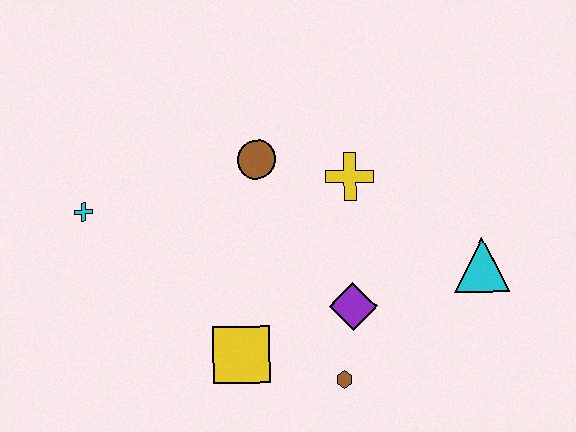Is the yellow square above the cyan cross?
No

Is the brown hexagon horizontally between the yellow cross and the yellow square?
Yes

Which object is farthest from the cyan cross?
The cyan triangle is farthest from the cyan cross.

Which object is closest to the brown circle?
The yellow cross is closest to the brown circle.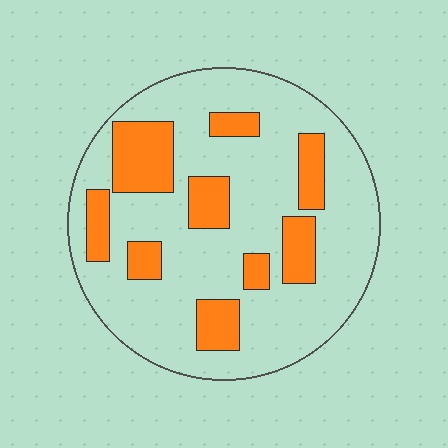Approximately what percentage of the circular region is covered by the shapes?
Approximately 25%.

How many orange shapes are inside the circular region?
9.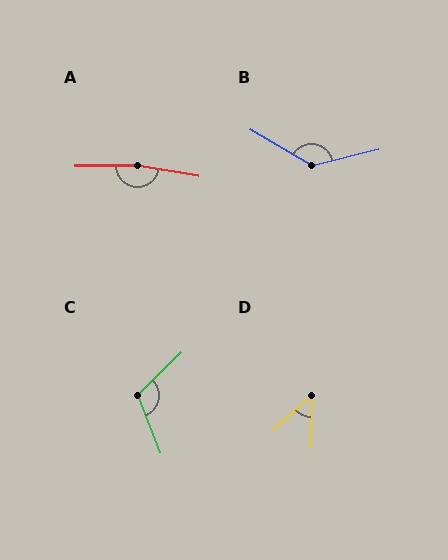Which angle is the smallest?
D, at approximately 46 degrees.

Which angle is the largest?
A, at approximately 170 degrees.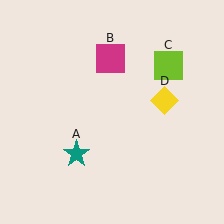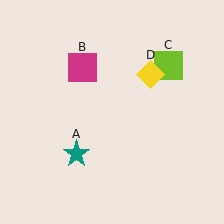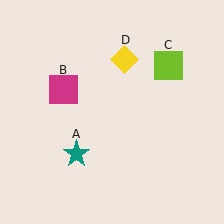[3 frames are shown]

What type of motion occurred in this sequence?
The magenta square (object B), yellow diamond (object D) rotated counterclockwise around the center of the scene.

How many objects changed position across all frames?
2 objects changed position: magenta square (object B), yellow diamond (object D).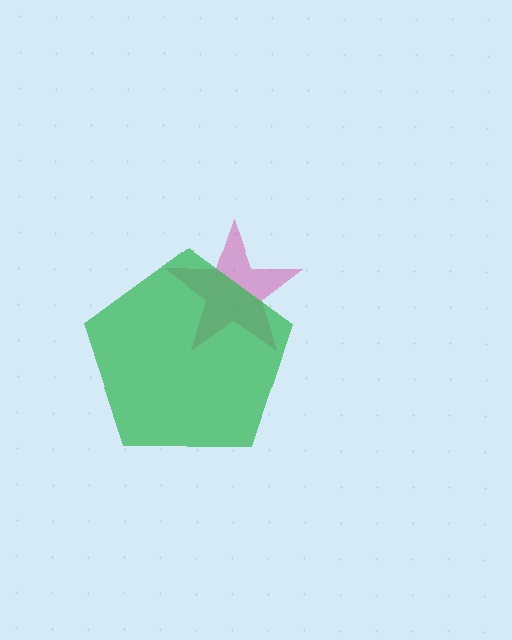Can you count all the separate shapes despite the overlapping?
Yes, there are 2 separate shapes.